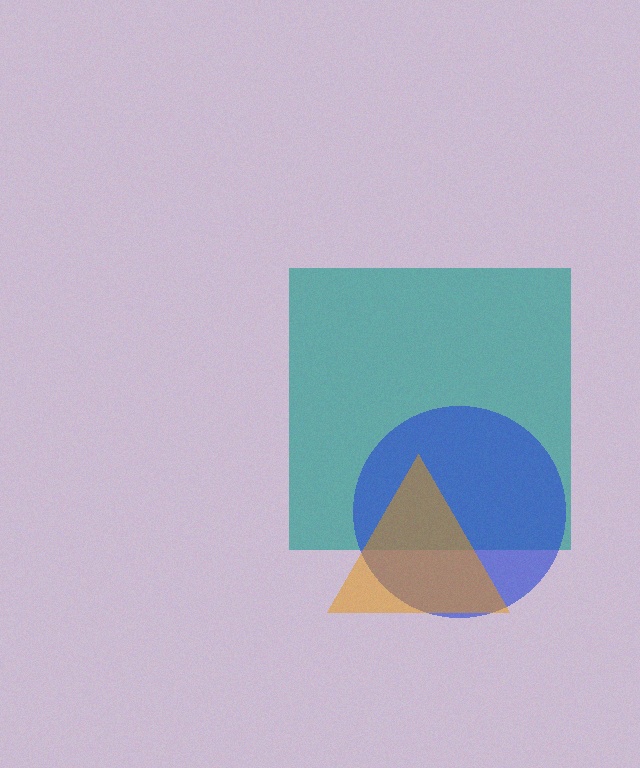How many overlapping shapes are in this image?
There are 3 overlapping shapes in the image.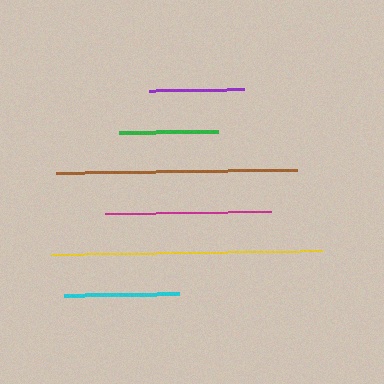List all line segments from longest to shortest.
From longest to shortest: yellow, brown, magenta, cyan, green, purple.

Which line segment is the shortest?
The purple line is the shortest at approximately 95 pixels.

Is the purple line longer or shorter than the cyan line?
The cyan line is longer than the purple line.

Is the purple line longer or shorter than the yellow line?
The yellow line is longer than the purple line.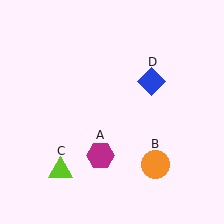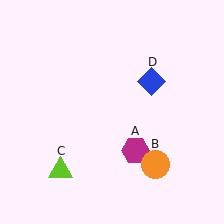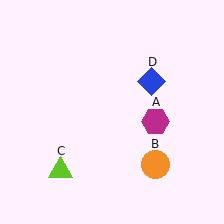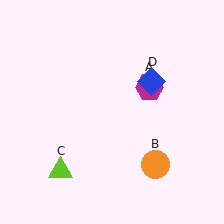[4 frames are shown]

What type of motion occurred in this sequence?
The magenta hexagon (object A) rotated counterclockwise around the center of the scene.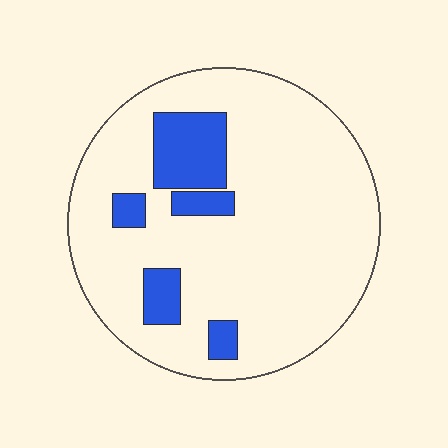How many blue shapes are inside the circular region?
5.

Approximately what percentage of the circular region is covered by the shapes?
Approximately 15%.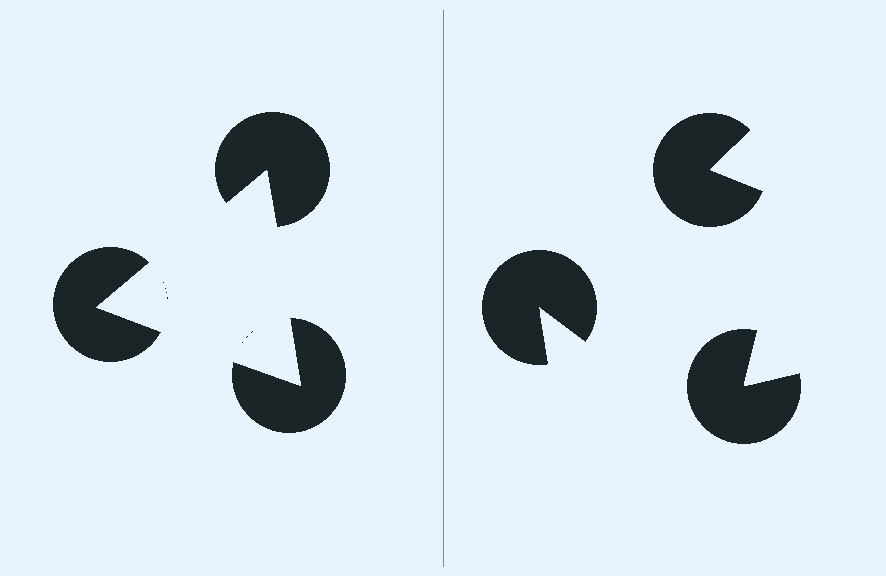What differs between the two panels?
The pac-man discs are positioned identically on both sides; only the wedge orientations differ. On the left they align to a triangle; on the right they are misaligned.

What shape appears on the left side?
An illusory triangle.